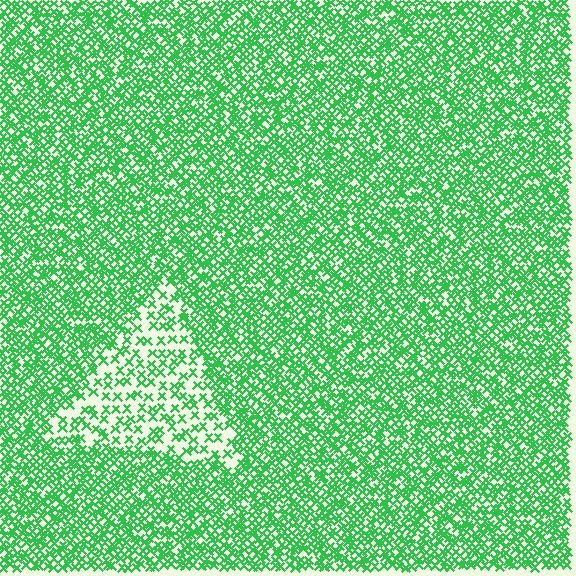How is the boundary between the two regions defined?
The boundary is defined by a change in element density (approximately 2.3x ratio). All elements are the same color, size, and shape.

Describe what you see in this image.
The image contains small green elements arranged at two different densities. A triangle-shaped region is visible where the elements are less densely packed than the surrounding area.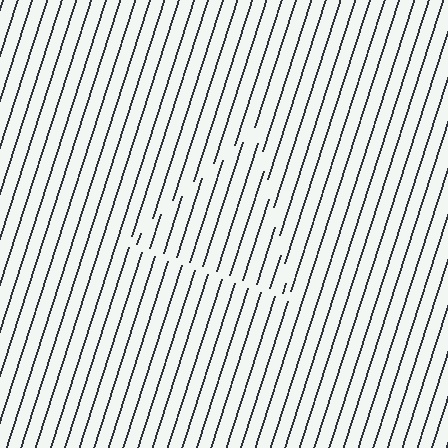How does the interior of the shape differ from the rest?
The interior of the shape contains the same grating, shifted by half a period — the contour is defined by the phase discontinuity where line-ends from the inner and outer gratings abut.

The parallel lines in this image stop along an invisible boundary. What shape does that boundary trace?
An illusory triangle. The interior of the shape contains the same grating, shifted by half a period — the contour is defined by the phase discontinuity where line-ends from the inner and outer gratings abut.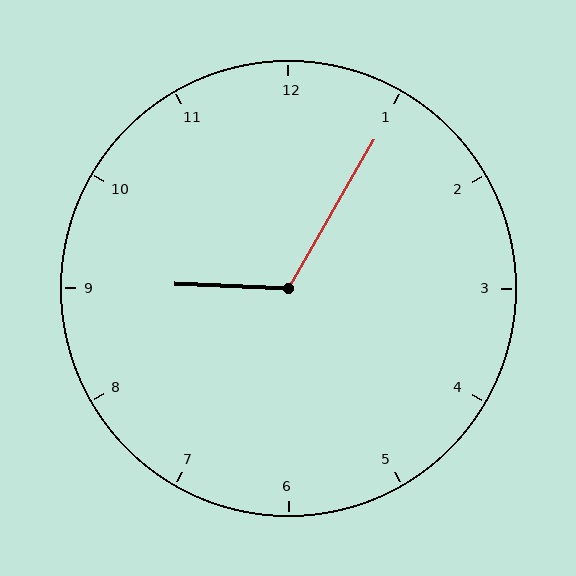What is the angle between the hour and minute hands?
Approximately 118 degrees.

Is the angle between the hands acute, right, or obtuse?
It is obtuse.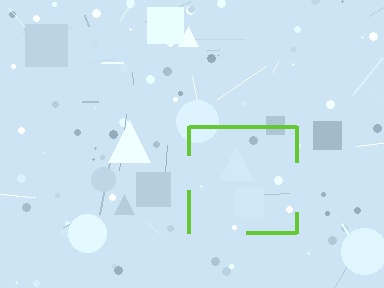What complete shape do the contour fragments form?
The contour fragments form a square.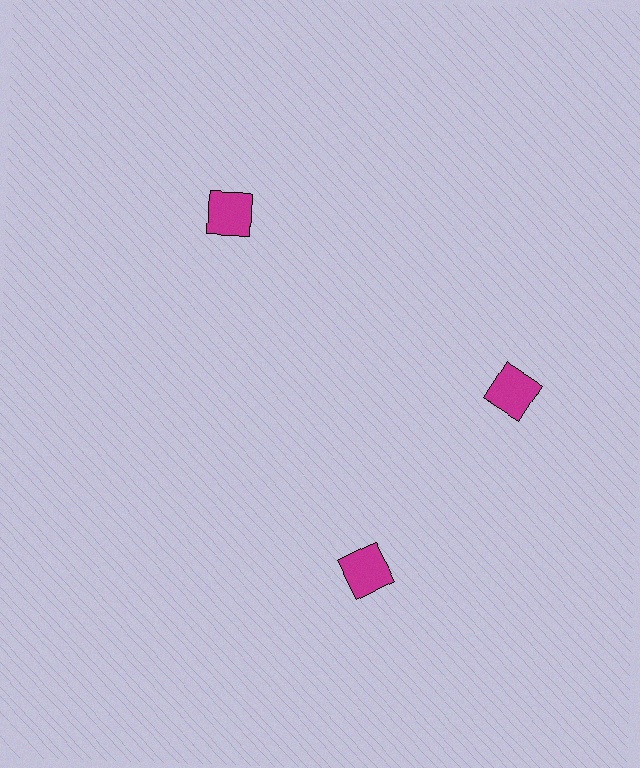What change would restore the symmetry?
The symmetry would be restored by rotating it back into even spacing with its neighbors so that all 3 squares sit at equal angles and equal distance from the center.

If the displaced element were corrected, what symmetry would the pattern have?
It would have 3-fold rotational symmetry — the pattern would map onto itself every 120 degrees.